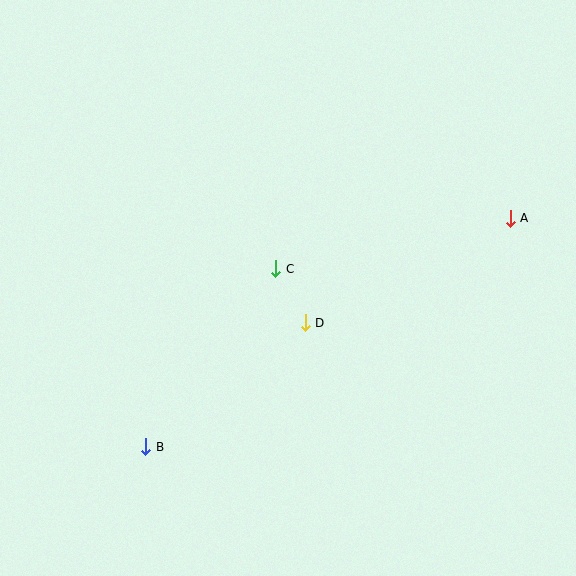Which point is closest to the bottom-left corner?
Point B is closest to the bottom-left corner.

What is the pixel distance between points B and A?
The distance between B and A is 430 pixels.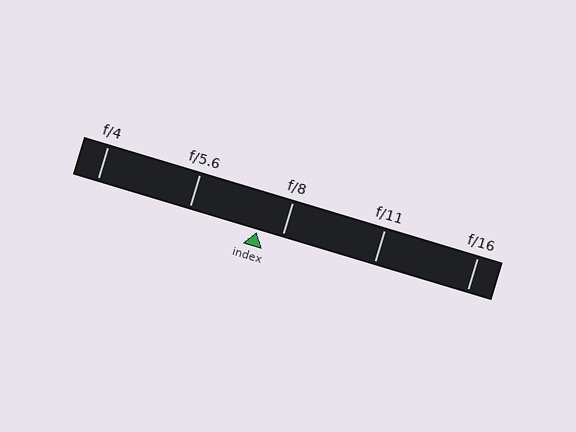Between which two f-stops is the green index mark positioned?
The index mark is between f/5.6 and f/8.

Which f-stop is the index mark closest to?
The index mark is closest to f/8.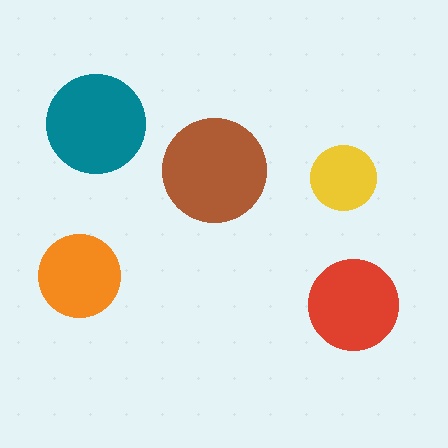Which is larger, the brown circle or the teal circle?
The brown one.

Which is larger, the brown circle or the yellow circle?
The brown one.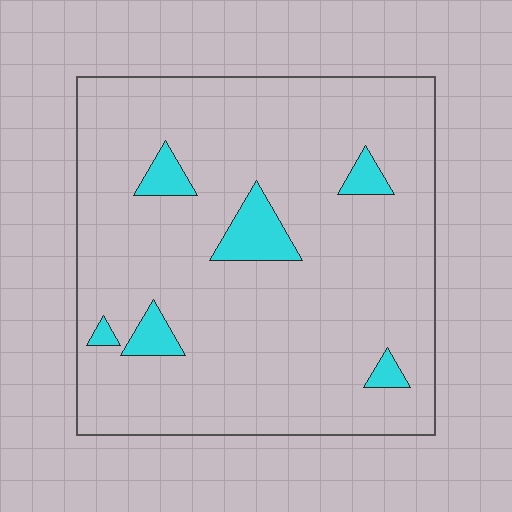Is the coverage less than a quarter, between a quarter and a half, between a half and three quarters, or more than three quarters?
Less than a quarter.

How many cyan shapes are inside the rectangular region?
6.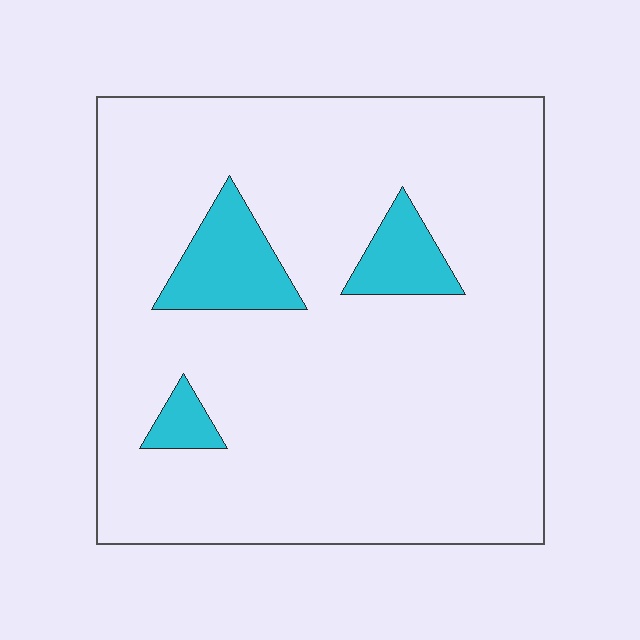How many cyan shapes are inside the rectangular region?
3.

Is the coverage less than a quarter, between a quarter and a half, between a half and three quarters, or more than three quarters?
Less than a quarter.